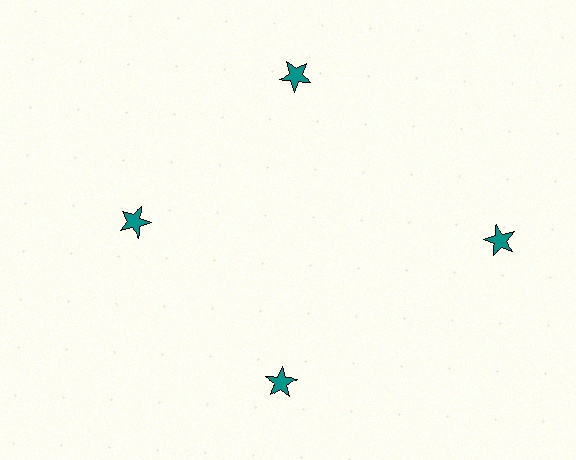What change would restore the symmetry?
The symmetry would be restored by moving it inward, back onto the ring so that all 4 stars sit at equal angles and equal distance from the center.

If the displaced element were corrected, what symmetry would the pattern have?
It would have 4-fold rotational symmetry — the pattern would map onto itself every 90 degrees.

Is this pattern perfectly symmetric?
No. The 4 teal stars are arranged in a ring, but one element near the 3 o'clock position is pushed outward from the center, breaking the 4-fold rotational symmetry.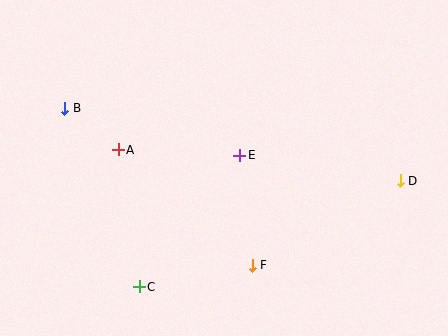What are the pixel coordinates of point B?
Point B is at (65, 108).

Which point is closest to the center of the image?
Point E at (240, 155) is closest to the center.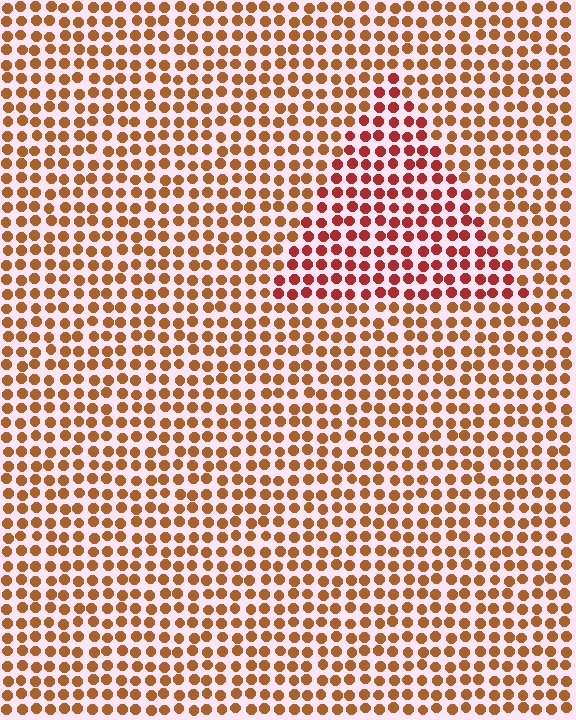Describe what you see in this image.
The image is filled with small brown elements in a uniform arrangement. A triangle-shaped region is visible where the elements are tinted to a slightly different hue, forming a subtle color boundary.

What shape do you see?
I see a triangle.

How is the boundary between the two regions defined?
The boundary is defined purely by a slight shift in hue (about 27 degrees). Spacing, size, and orientation are identical on both sides.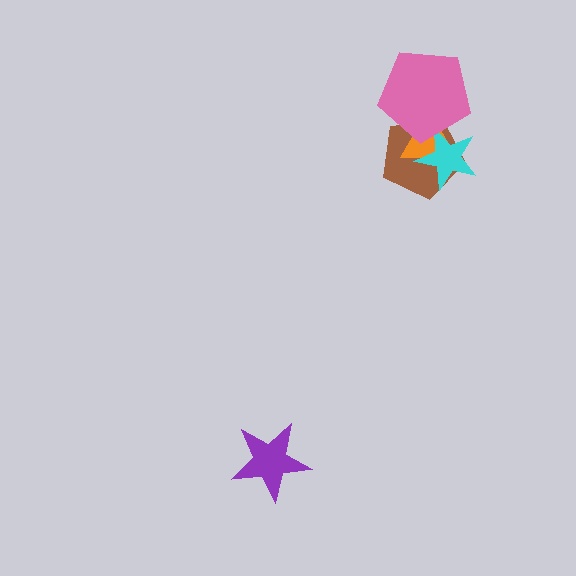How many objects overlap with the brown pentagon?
3 objects overlap with the brown pentagon.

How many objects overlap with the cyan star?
3 objects overlap with the cyan star.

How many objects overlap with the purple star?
0 objects overlap with the purple star.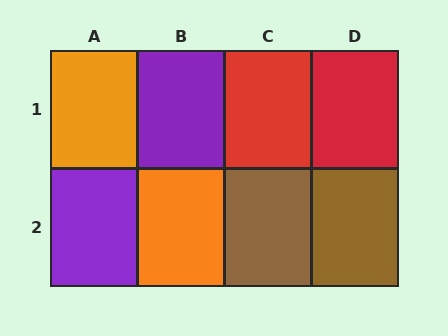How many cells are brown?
2 cells are brown.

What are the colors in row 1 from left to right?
Orange, purple, red, red.